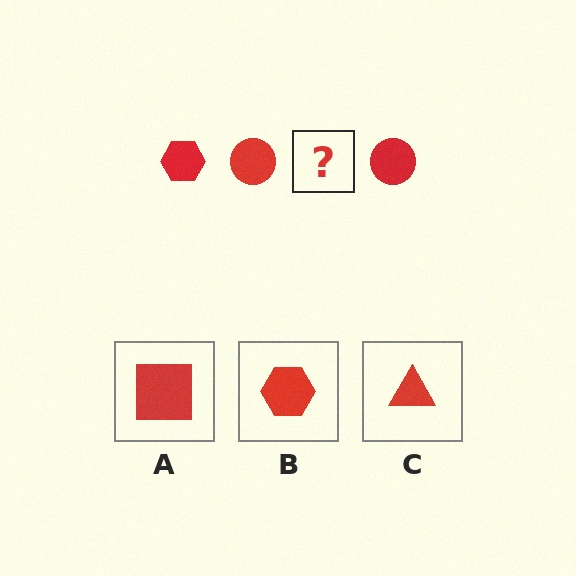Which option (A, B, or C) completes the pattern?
B.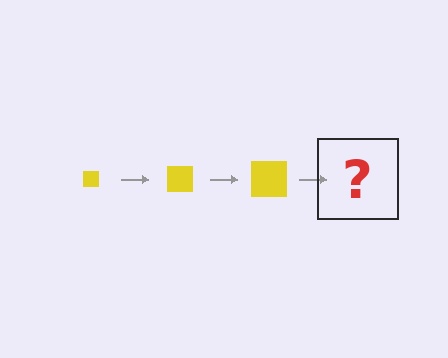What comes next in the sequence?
The next element should be a yellow square, larger than the previous one.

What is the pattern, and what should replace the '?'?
The pattern is that the square gets progressively larger each step. The '?' should be a yellow square, larger than the previous one.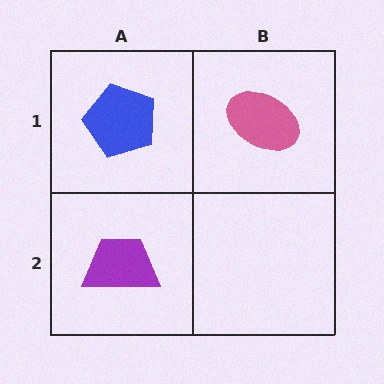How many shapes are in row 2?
1 shape.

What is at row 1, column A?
A blue pentagon.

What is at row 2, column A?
A purple trapezoid.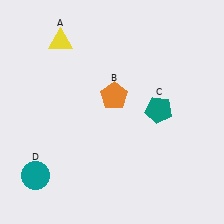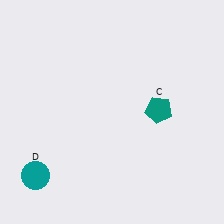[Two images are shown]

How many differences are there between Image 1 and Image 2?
There are 2 differences between the two images.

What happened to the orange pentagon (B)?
The orange pentagon (B) was removed in Image 2. It was in the top-right area of Image 1.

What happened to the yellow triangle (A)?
The yellow triangle (A) was removed in Image 2. It was in the top-left area of Image 1.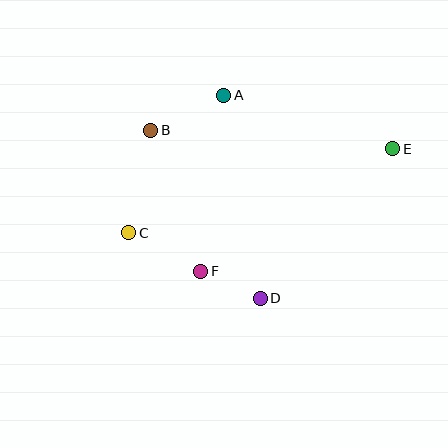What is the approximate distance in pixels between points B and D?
The distance between B and D is approximately 200 pixels.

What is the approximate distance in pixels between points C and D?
The distance between C and D is approximately 147 pixels.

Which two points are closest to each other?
Points D and F are closest to each other.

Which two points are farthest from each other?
Points C and E are farthest from each other.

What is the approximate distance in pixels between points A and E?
The distance between A and E is approximately 177 pixels.